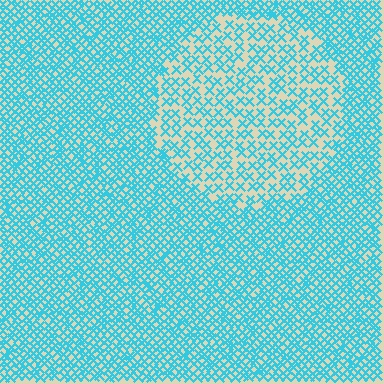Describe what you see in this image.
The image contains small cyan elements arranged at two different densities. A circle-shaped region is visible where the elements are less densely packed than the surrounding area.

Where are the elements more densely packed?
The elements are more densely packed outside the circle boundary.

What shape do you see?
I see a circle.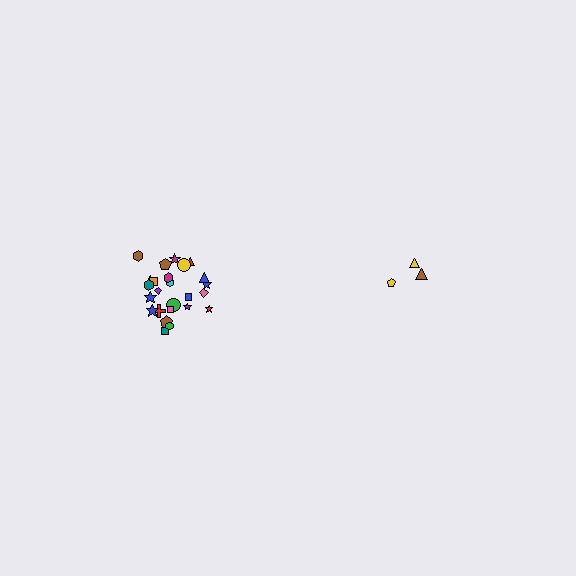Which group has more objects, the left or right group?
The left group.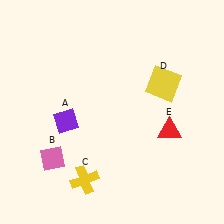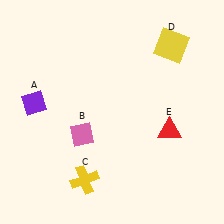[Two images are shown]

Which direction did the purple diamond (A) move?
The purple diamond (A) moved left.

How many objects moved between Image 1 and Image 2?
3 objects moved between the two images.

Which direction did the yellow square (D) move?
The yellow square (D) moved up.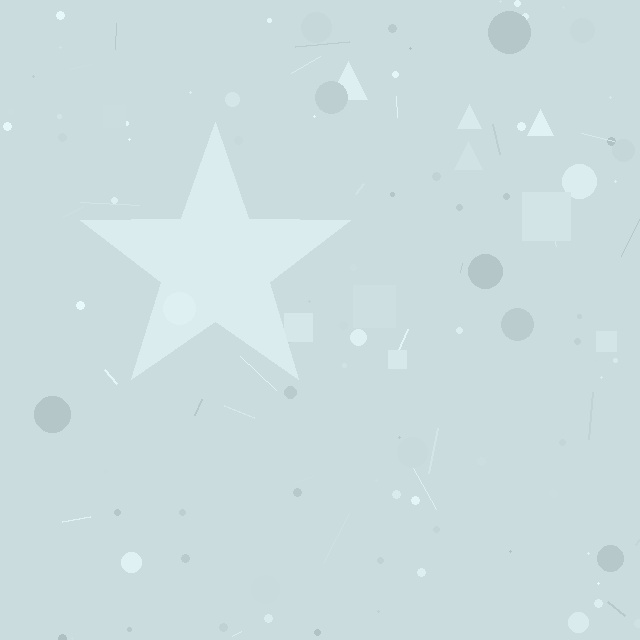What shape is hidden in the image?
A star is hidden in the image.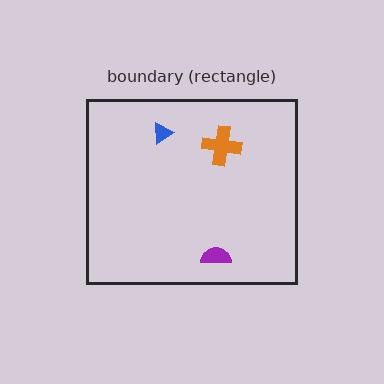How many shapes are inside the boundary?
3 inside, 0 outside.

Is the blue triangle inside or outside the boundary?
Inside.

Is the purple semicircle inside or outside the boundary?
Inside.